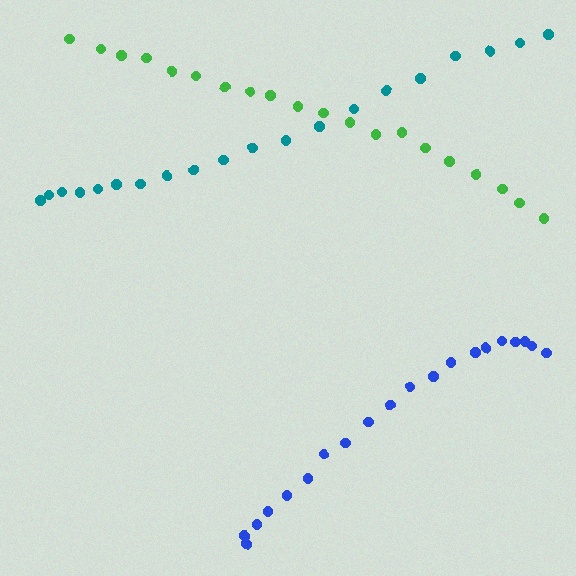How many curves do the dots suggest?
There are 3 distinct paths.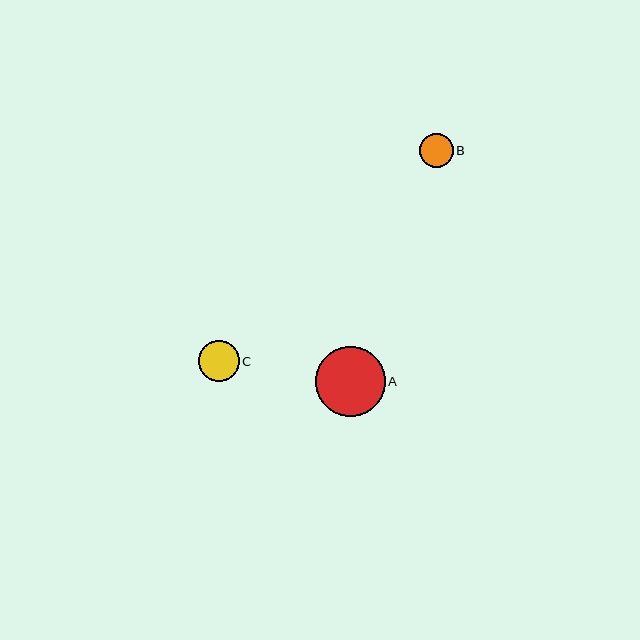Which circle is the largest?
Circle A is the largest with a size of approximately 69 pixels.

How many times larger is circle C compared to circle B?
Circle C is approximately 1.2 times the size of circle B.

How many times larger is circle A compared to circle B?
Circle A is approximately 2.0 times the size of circle B.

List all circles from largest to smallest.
From largest to smallest: A, C, B.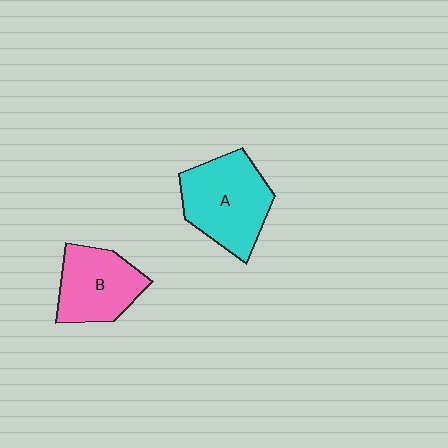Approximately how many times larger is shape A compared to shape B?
Approximately 1.3 times.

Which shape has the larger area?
Shape A (cyan).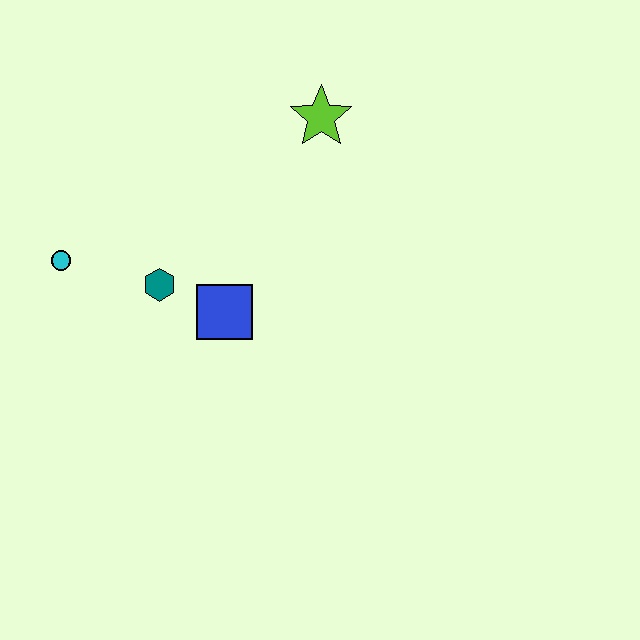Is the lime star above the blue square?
Yes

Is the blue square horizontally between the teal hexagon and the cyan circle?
No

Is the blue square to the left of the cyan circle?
No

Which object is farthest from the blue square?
The lime star is farthest from the blue square.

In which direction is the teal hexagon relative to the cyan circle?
The teal hexagon is to the right of the cyan circle.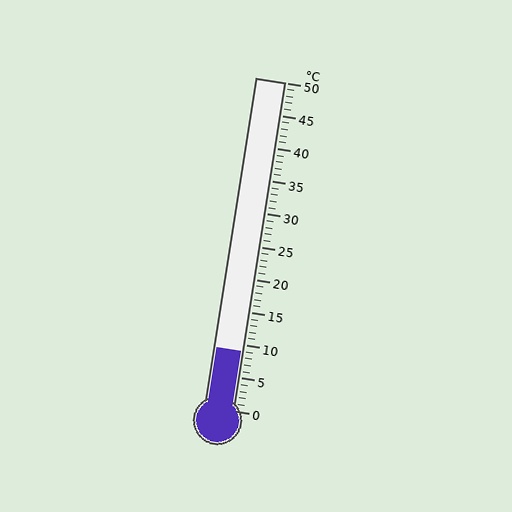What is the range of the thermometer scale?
The thermometer scale ranges from 0°C to 50°C.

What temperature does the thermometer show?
The thermometer shows approximately 9°C.